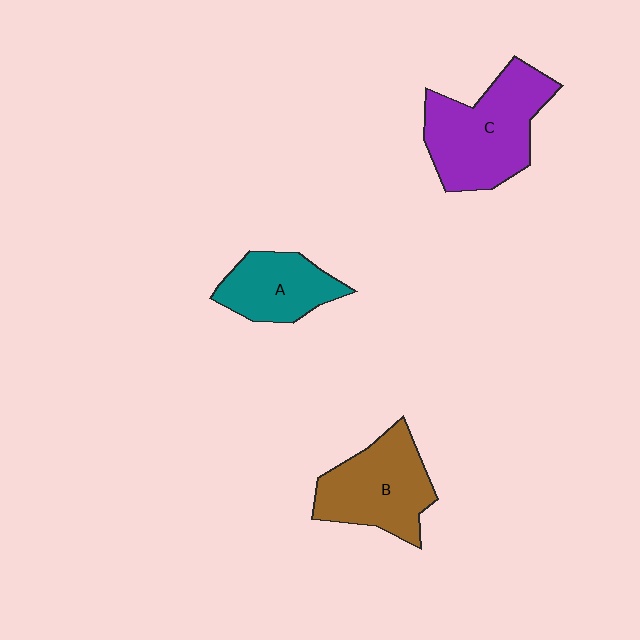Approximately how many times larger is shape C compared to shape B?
Approximately 1.2 times.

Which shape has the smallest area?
Shape A (teal).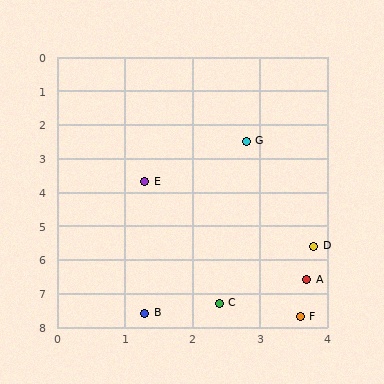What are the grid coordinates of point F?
Point F is at approximately (3.6, 7.7).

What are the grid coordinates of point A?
Point A is at approximately (3.7, 6.6).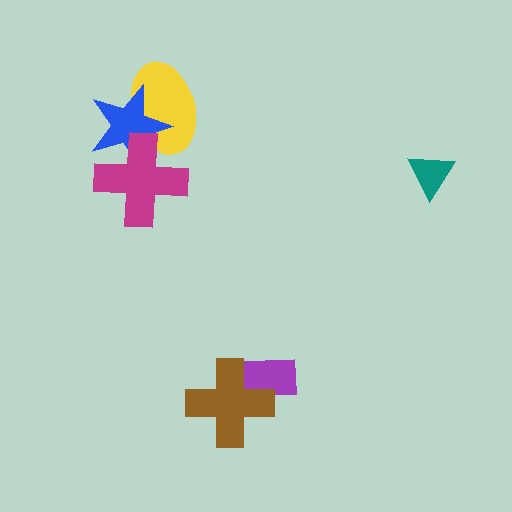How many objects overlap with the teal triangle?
0 objects overlap with the teal triangle.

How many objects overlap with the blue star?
2 objects overlap with the blue star.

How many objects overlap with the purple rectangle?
1 object overlaps with the purple rectangle.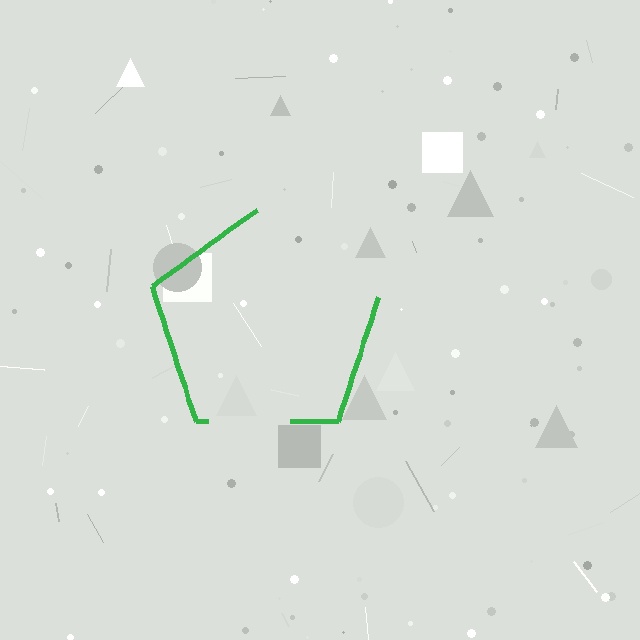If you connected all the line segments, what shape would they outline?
They would outline a pentagon.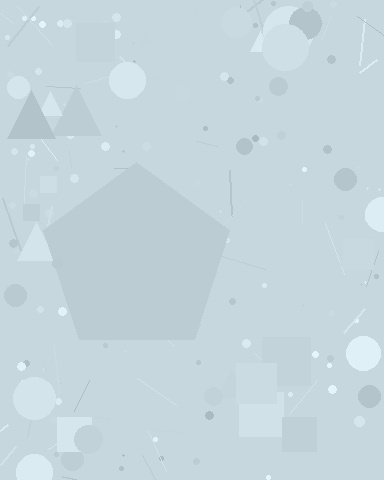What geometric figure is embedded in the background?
A pentagon is embedded in the background.